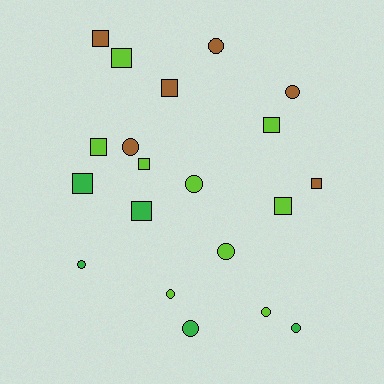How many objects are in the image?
There are 20 objects.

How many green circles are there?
There are 3 green circles.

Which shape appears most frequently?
Circle, with 10 objects.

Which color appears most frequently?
Lime, with 9 objects.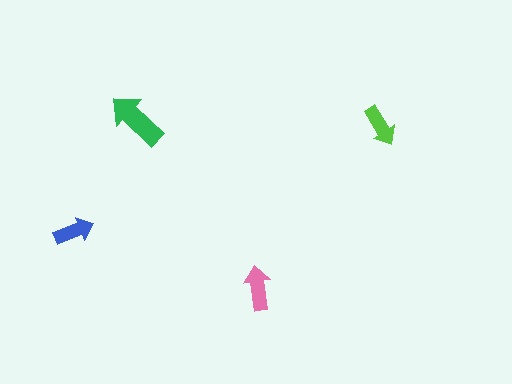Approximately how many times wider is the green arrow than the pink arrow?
About 1.5 times wider.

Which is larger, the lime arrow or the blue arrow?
The lime one.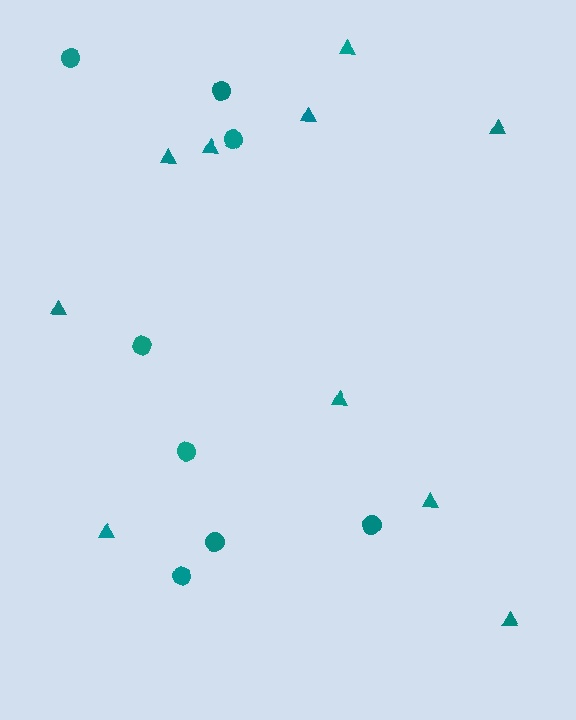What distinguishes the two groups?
There are 2 groups: one group of triangles (10) and one group of circles (8).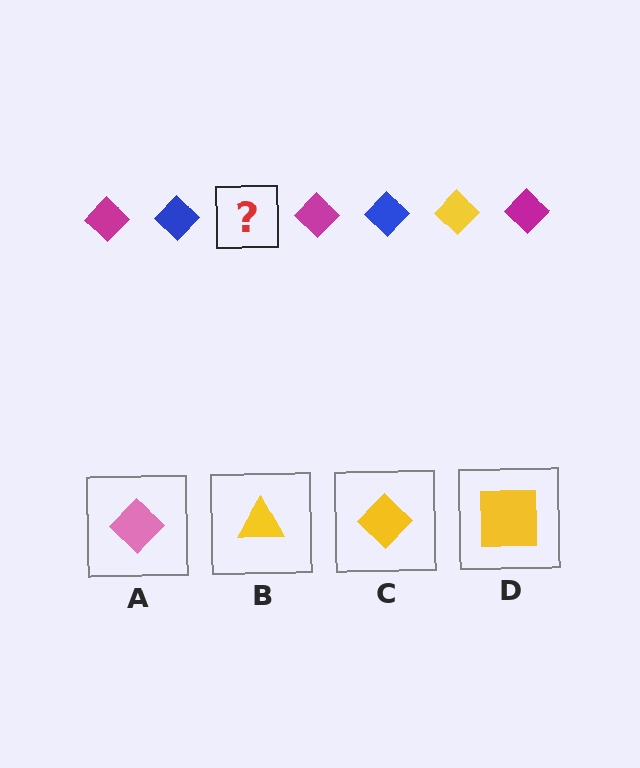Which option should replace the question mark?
Option C.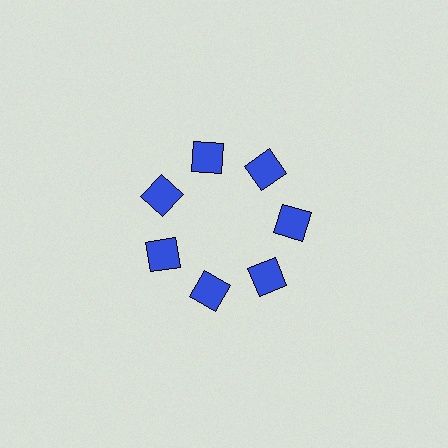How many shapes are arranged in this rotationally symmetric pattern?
There are 7 shapes, arranged in 7 groups of 1.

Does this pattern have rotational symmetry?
Yes, this pattern has 7-fold rotational symmetry. It looks the same after rotating 51 degrees around the center.